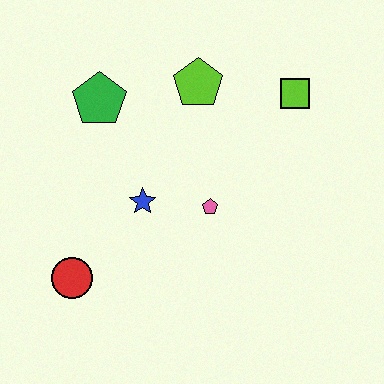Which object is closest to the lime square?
The lime pentagon is closest to the lime square.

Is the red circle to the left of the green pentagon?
Yes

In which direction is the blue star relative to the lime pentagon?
The blue star is below the lime pentagon.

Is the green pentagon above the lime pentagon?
No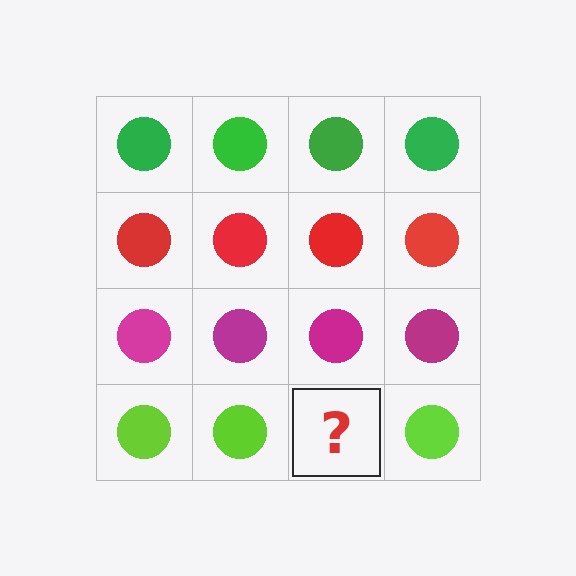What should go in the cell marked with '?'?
The missing cell should contain a lime circle.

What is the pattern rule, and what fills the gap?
The rule is that each row has a consistent color. The gap should be filled with a lime circle.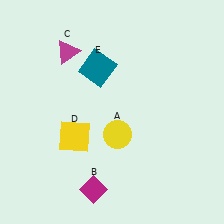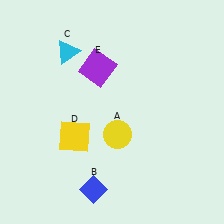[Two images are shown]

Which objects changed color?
B changed from magenta to blue. C changed from magenta to cyan. E changed from teal to purple.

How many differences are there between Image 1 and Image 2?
There are 3 differences between the two images.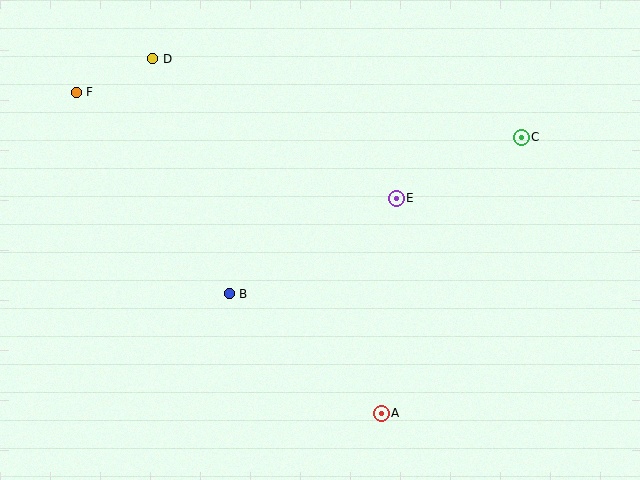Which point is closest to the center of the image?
Point E at (396, 198) is closest to the center.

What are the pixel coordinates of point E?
Point E is at (396, 198).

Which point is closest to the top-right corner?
Point C is closest to the top-right corner.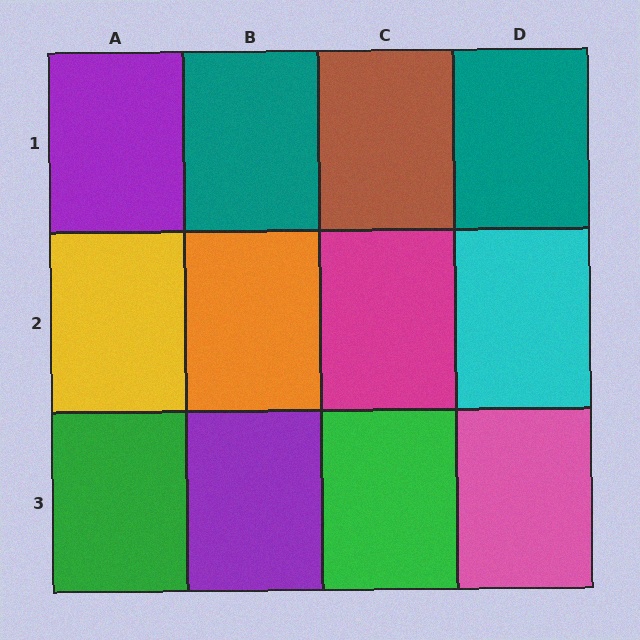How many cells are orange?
1 cell is orange.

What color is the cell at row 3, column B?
Purple.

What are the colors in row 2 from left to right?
Yellow, orange, magenta, cyan.